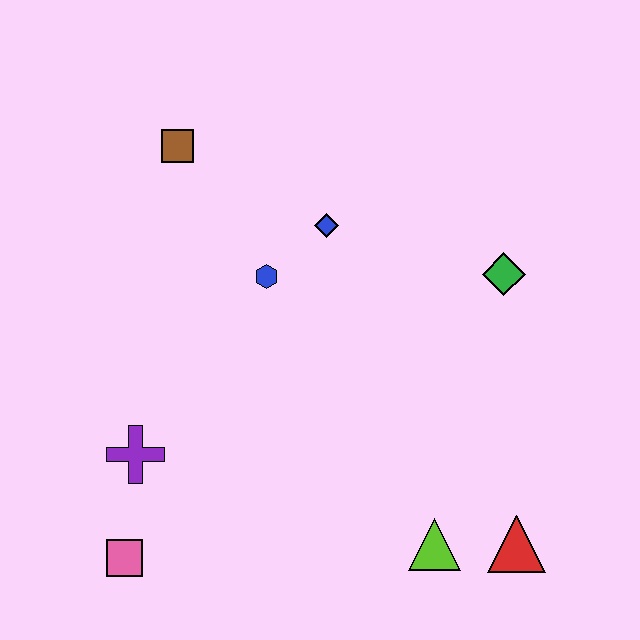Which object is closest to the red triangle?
The lime triangle is closest to the red triangle.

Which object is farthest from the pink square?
The green diamond is farthest from the pink square.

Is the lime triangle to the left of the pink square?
No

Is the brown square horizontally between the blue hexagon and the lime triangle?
No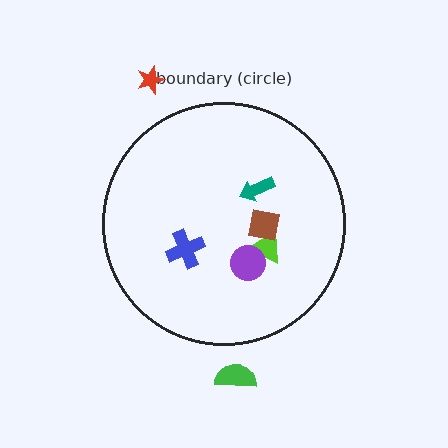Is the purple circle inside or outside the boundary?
Inside.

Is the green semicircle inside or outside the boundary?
Outside.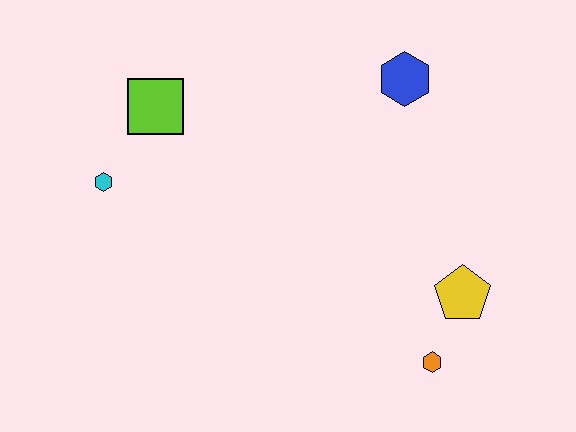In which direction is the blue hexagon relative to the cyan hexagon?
The blue hexagon is to the right of the cyan hexagon.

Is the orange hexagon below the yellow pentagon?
Yes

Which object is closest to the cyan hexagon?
The lime square is closest to the cyan hexagon.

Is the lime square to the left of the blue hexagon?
Yes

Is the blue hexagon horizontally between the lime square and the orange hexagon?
Yes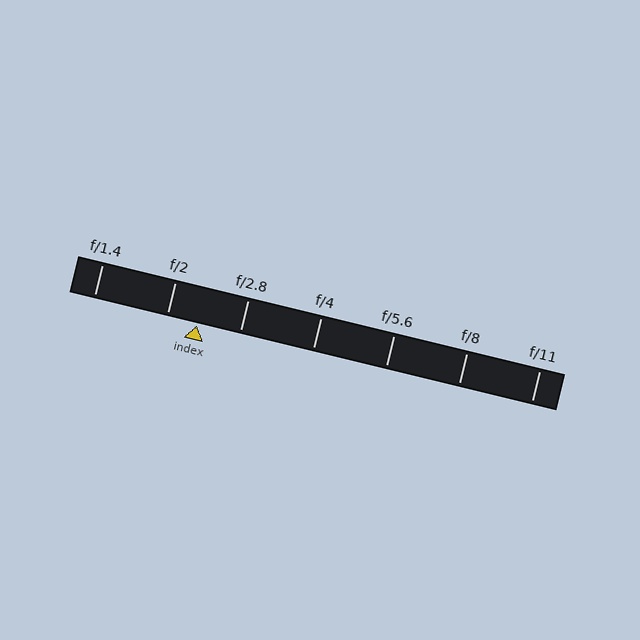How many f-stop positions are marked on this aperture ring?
There are 7 f-stop positions marked.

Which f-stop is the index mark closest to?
The index mark is closest to f/2.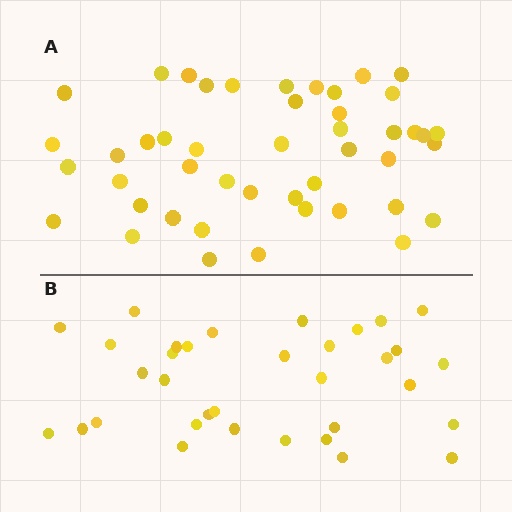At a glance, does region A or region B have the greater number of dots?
Region A (the top region) has more dots.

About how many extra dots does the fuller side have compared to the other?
Region A has roughly 12 or so more dots than region B.